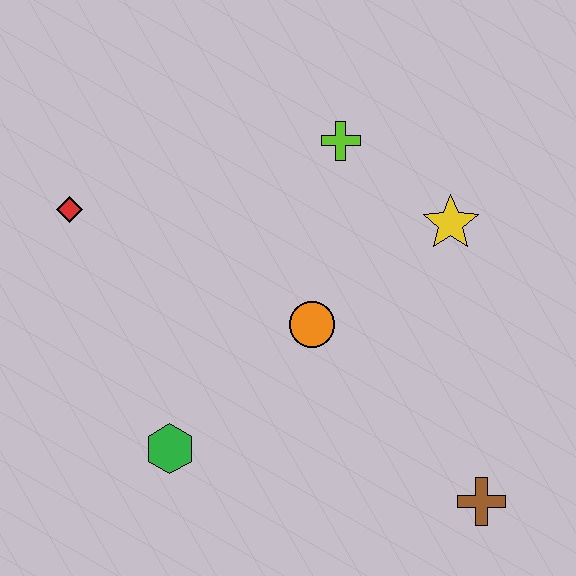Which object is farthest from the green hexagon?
The yellow star is farthest from the green hexagon.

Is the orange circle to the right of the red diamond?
Yes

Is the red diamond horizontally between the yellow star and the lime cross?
No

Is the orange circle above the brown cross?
Yes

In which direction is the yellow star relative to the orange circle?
The yellow star is to the right of the orange circle.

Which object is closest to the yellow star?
The lime cross is closest to the yellow star.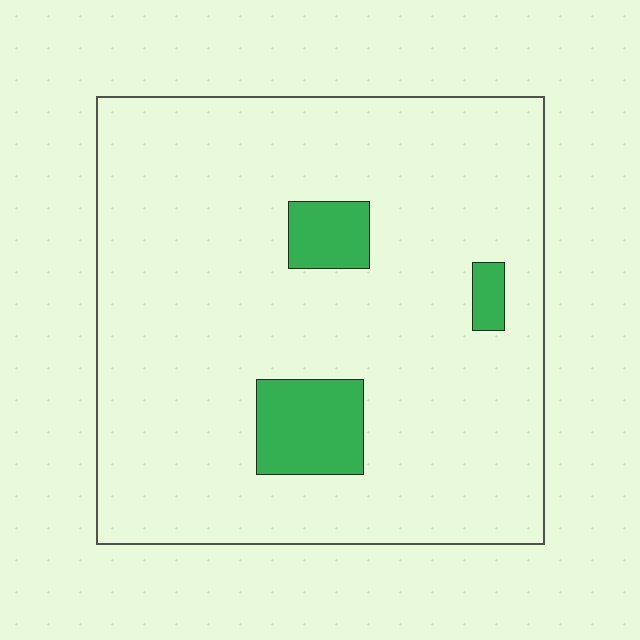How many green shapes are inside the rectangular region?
3.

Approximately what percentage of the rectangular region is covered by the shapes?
Approximately 10%.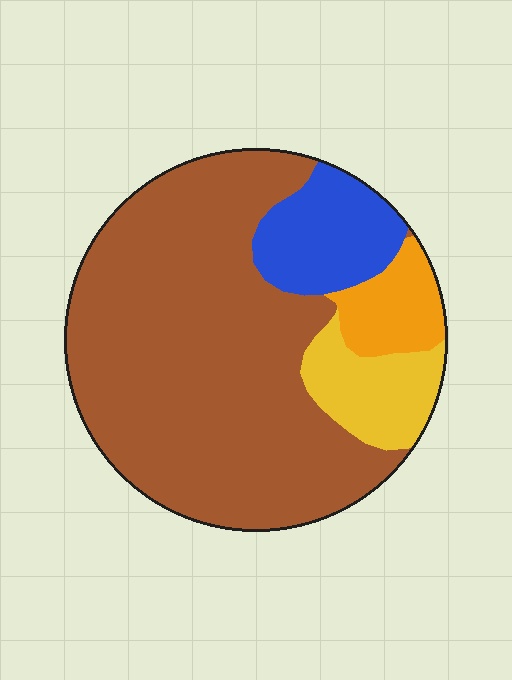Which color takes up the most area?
Brown, at roughly 70%.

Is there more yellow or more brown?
Brown.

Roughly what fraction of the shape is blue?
Blue covers about 10% of the shape.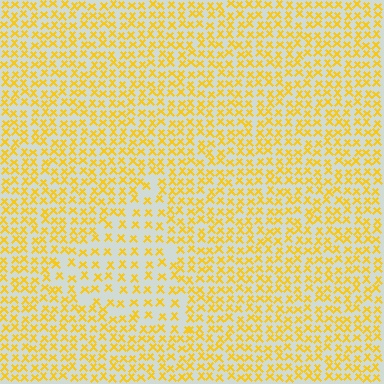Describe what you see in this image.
The image contains small yellow elements arranged at two different densities. A triangle-shaped region is visible where the elements are less densely packed than the surrounding area.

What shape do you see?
I see a triangle.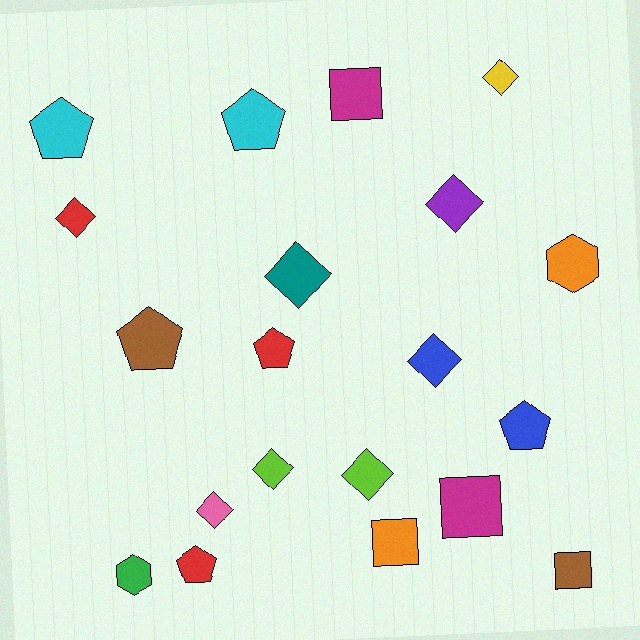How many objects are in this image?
There are 20 objects.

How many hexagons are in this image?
There are 2 hexagons.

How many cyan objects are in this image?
There are 2 cyan objects.